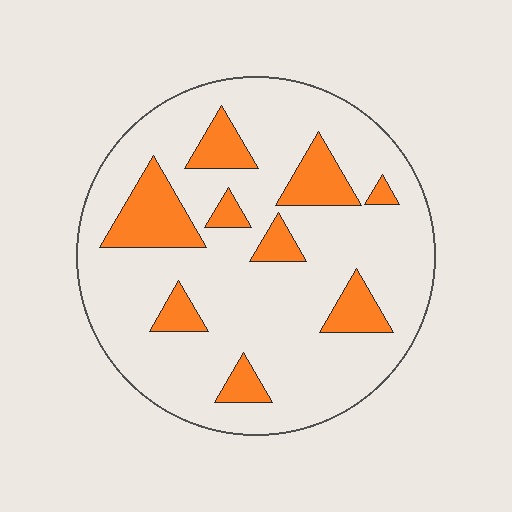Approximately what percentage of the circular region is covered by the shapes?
Approximately 20%.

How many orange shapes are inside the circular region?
9.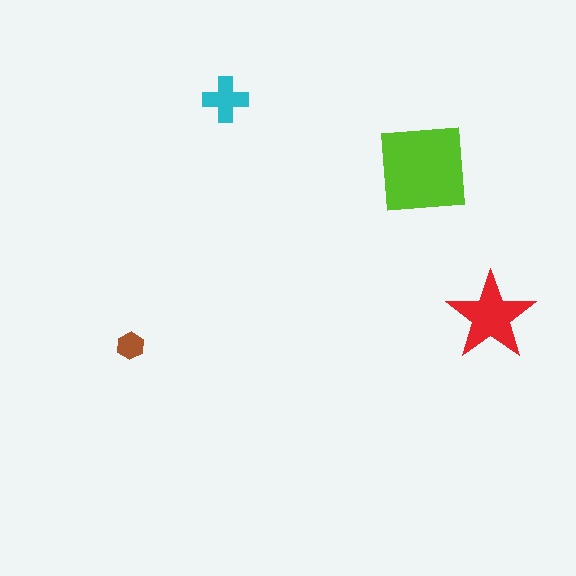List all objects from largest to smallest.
The lime square, the red star, the cyan cross, the brown hexagon.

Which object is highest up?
The cyan cross is topmost.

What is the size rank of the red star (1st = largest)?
2nd.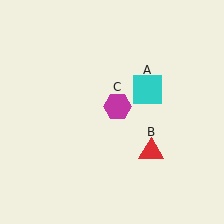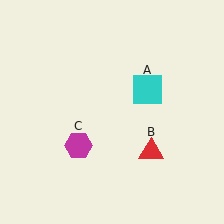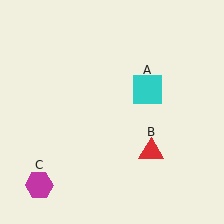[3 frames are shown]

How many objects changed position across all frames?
1 object changed position: magenta hexagon (object C).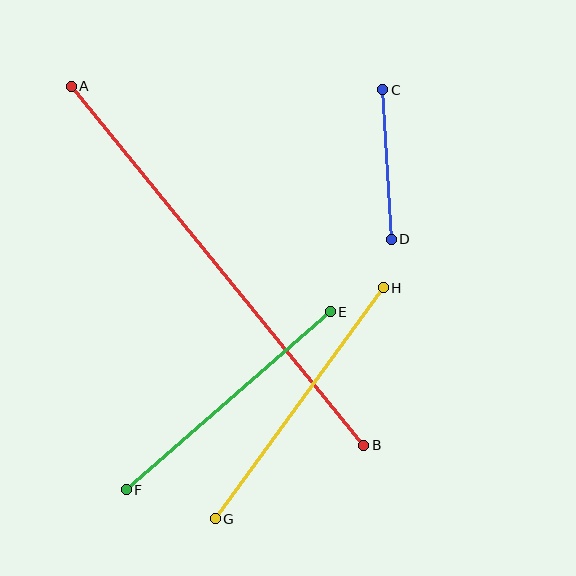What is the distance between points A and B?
The distance is approximately 463 pixels.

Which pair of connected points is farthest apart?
Points A and B are farthest apart.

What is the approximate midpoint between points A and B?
The midpoint is at approximately (217, 266) pixels.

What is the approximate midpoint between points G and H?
The midpoint is at approximately (299, 403) pixels.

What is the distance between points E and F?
The distance is approximately 271 pixels.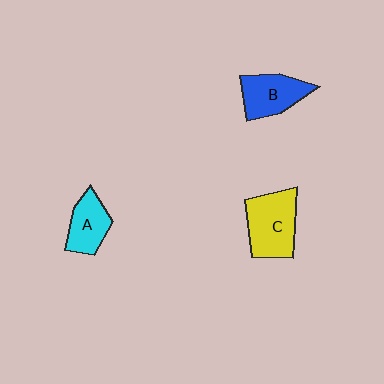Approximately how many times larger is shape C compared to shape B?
Approximately 1.3 times.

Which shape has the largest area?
Shape C (yellow).